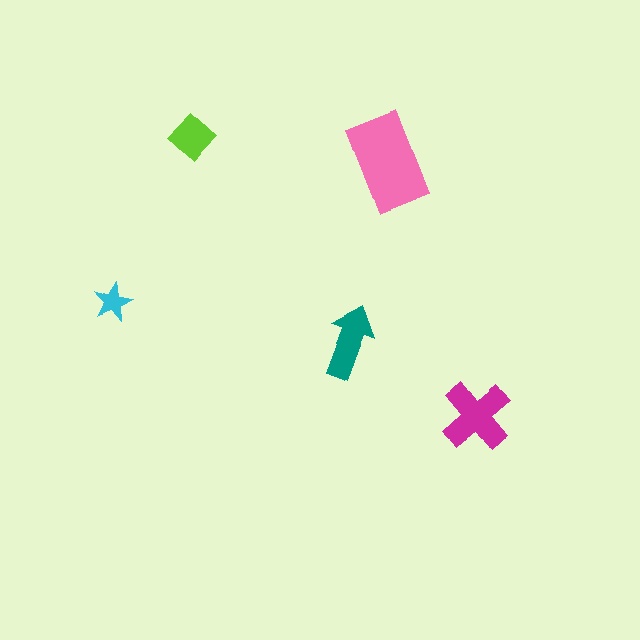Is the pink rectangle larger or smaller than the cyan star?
Larger.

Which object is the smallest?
The cyan star.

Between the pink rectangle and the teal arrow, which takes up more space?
The pink rectangle.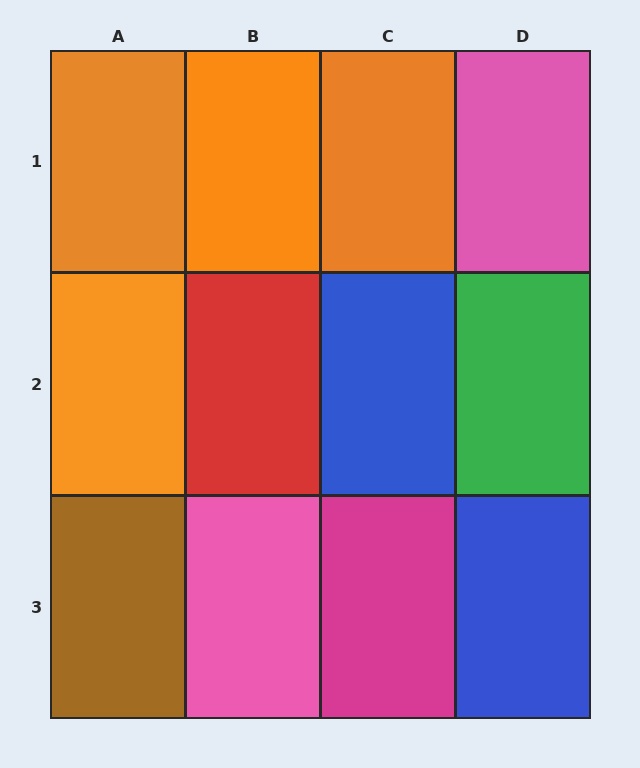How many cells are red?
1 cell is red.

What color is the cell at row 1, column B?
Orange.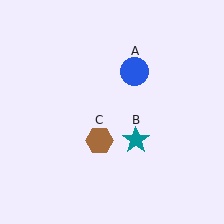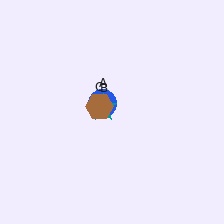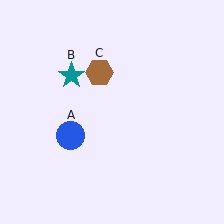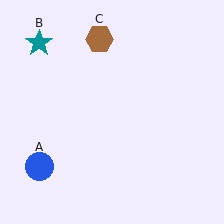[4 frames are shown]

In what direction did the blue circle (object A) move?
The blue circle (object A) moved down and to the left.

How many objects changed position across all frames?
3 objects changed position: blue circle (object A), teal star (object B), brown hexagon (object C).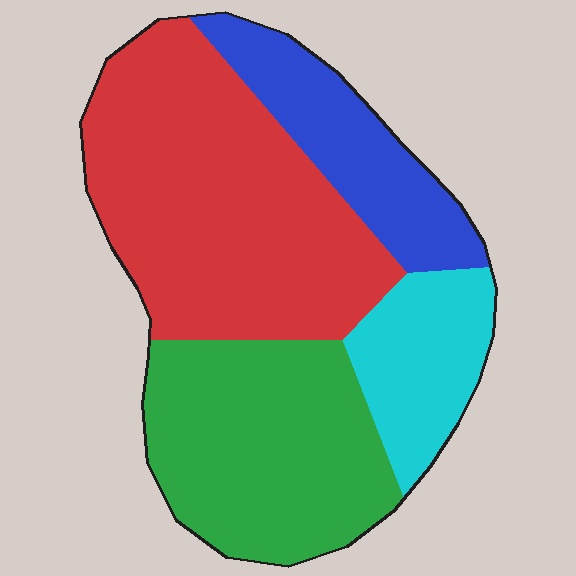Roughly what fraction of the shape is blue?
Blue takes up less than a quarter of the shape.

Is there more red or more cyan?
Red.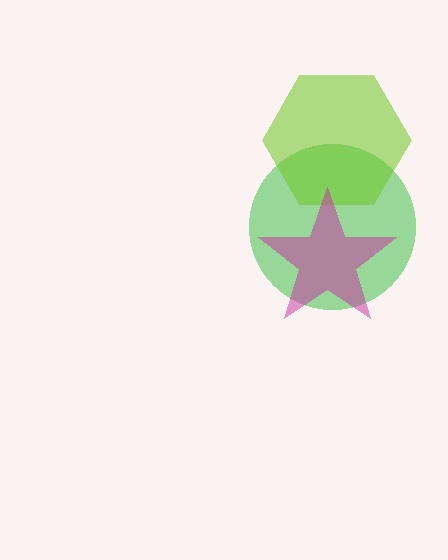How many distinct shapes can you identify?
There are 3 distinct shapes: a green circle, a lime hexagon, a magenta star.